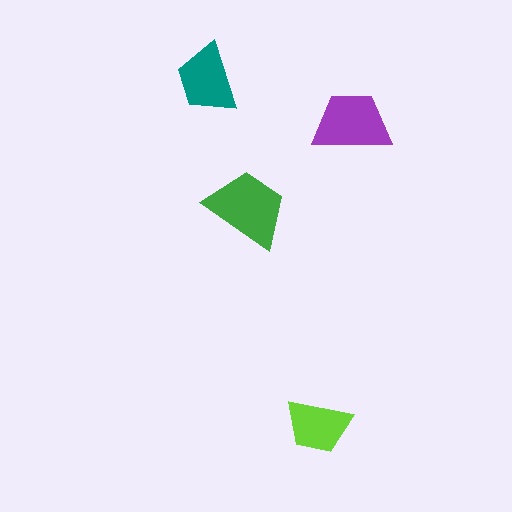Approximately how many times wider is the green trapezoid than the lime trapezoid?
About 1.5 times wider.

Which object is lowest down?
The lime trapezoid is bottommost.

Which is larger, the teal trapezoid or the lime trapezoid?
The teal one.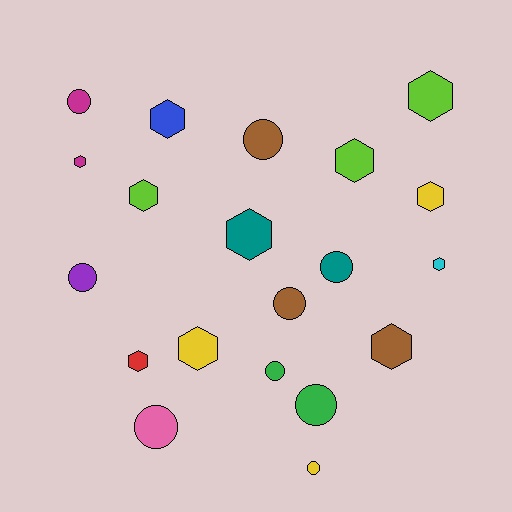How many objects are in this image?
There are 20 objects.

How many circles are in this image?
There are 9 circles.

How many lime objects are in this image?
There are 3 lime objects.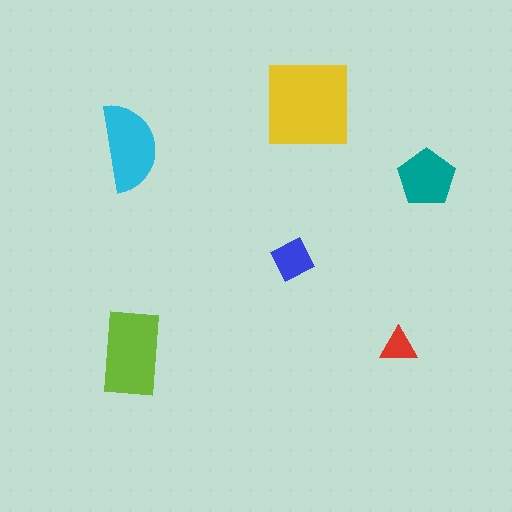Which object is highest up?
The yellow square is topmost.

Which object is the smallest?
The red triangle.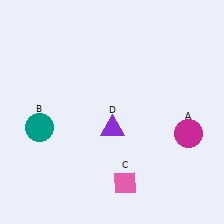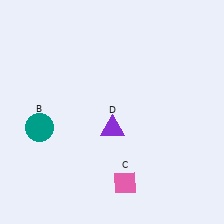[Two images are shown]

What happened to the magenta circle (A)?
The magenta circle (A) was removed in Image 2. It was in the bottom-right area of Image 1.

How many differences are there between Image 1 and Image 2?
There is 1 difference between the two images.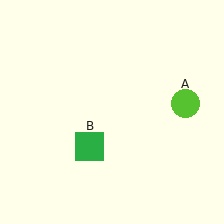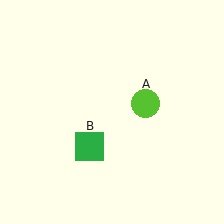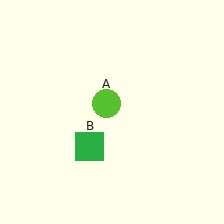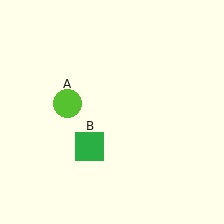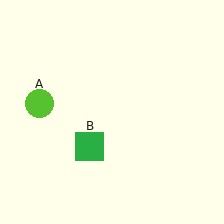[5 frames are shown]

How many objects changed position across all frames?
1 object changed position: lime circle (object A).